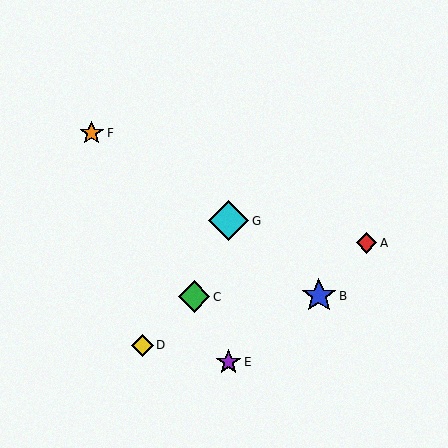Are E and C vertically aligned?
No, E is at x≈228 and C is at x≈194.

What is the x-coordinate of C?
Object C is at x≈194.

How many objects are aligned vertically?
2 objects (E, G) are aligned vertically.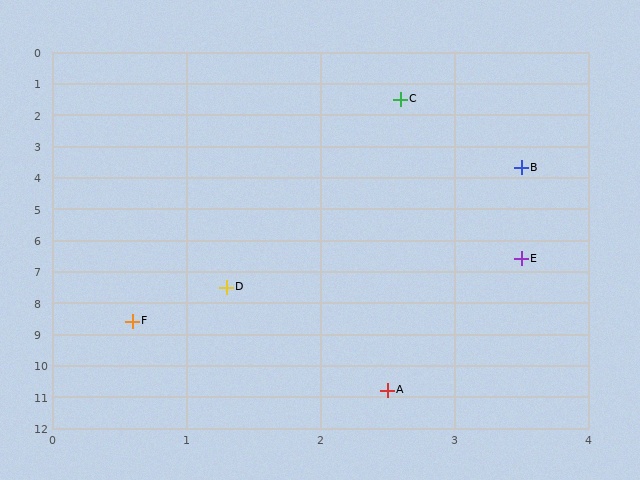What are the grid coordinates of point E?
Point E is at approximately (3.5, 6.6).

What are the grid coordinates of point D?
Point D is at approximately (1.3, 7.5).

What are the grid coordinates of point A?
Point A is at approximately (2.5, 10.8).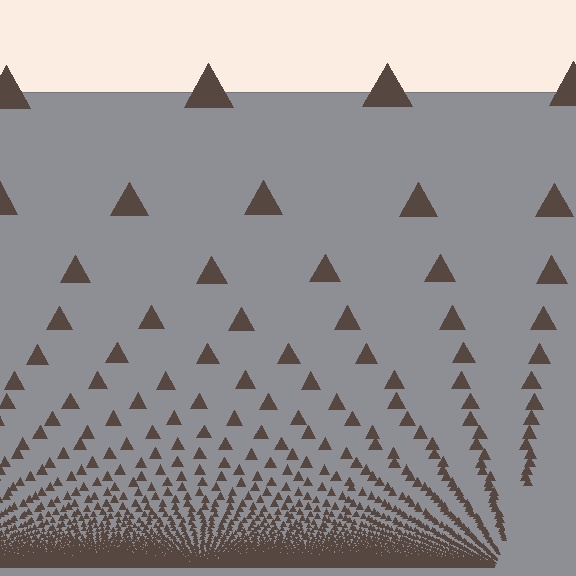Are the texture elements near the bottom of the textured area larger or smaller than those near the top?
Smaller. The gradient is inverted — elements near the bottom are smaller and denser.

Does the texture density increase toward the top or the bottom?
Density increases toward the bottom.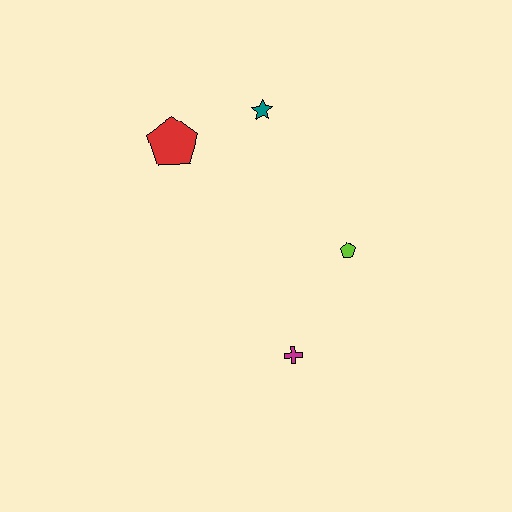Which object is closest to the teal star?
The red pentagon is closest to the teal star.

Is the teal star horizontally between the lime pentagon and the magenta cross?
No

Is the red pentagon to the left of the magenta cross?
Yes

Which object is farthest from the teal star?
The magenta cross is farthest from the teal star.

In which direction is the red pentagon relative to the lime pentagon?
The red pentagon is to the left of the lime pentagon.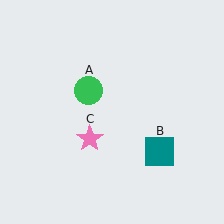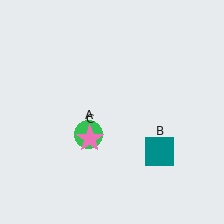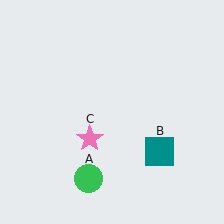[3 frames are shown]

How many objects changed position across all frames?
1 object changed position: green circle (object A).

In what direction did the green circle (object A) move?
The green circle (object A) moved down.